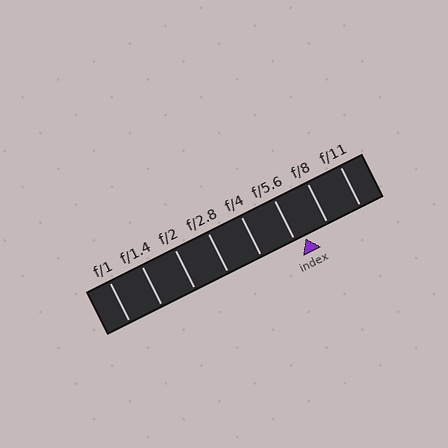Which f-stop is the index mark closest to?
The index mark is closest to f/5.6.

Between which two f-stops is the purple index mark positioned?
The index mark is between f/5.6 and f/8.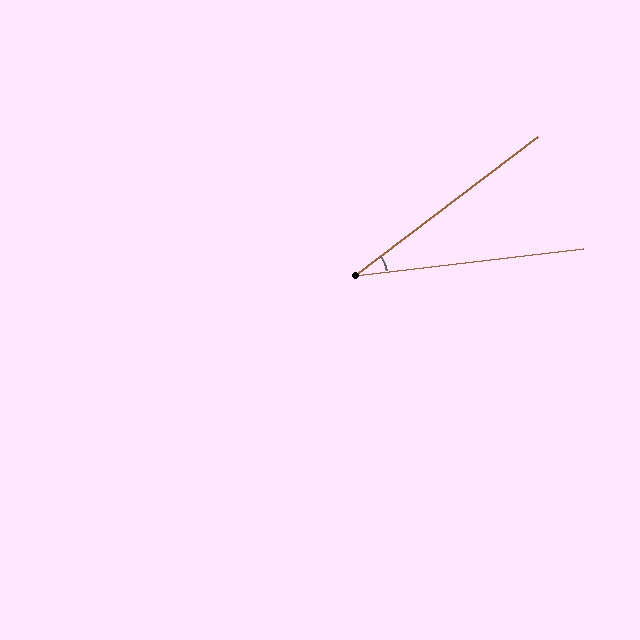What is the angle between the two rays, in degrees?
Approximately 31 degrees.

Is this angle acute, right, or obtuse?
It is acute.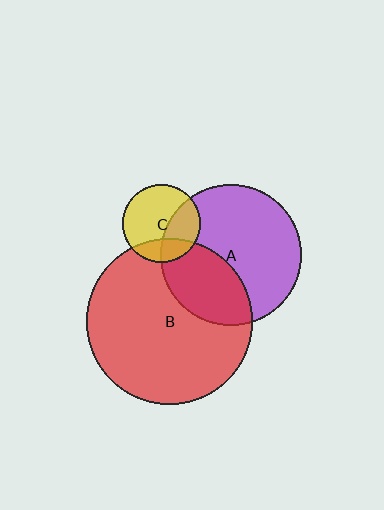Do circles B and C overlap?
Yes.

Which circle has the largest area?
Circle B (red).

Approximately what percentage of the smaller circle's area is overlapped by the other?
Approximately 25%.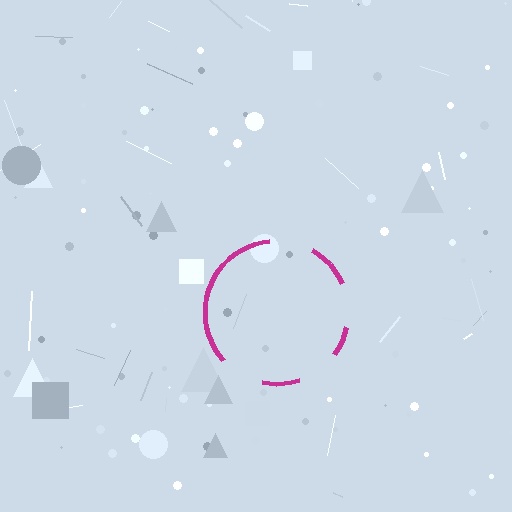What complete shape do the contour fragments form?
The contour fragments form a circle.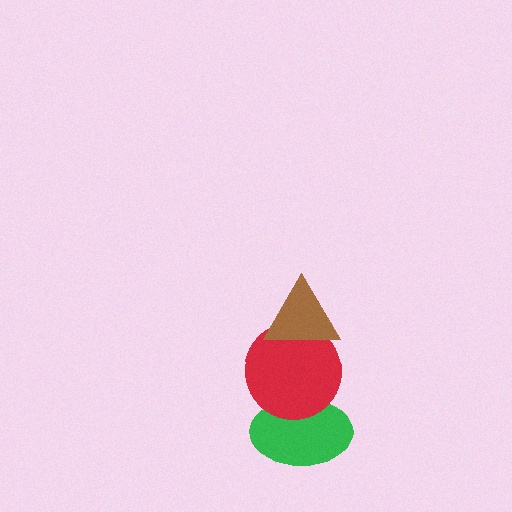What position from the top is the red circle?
The red circle is 2nd from the top.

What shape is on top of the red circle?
The brown triangle is on top of the red circle.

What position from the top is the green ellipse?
The green ellipse is 3rd from the top.